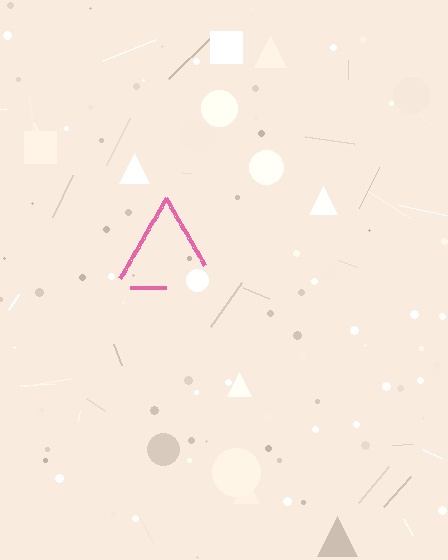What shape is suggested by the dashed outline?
The dashed outline suggests a triangle.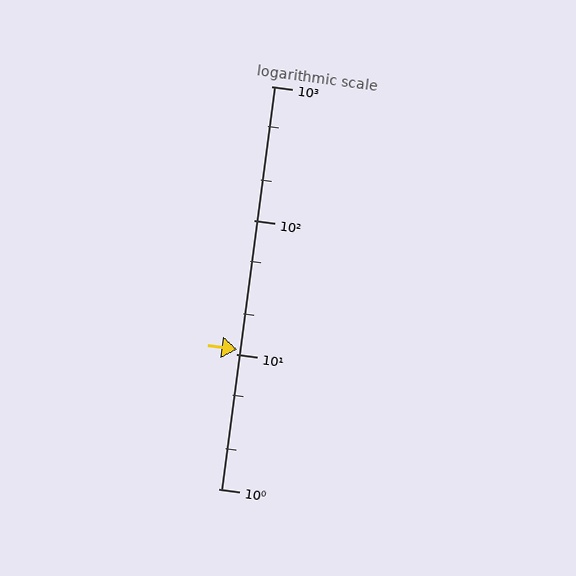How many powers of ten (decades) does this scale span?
The scale spans 3 decades, from 1 to 1000.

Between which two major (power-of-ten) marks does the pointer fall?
The pointer is between 10 and 100.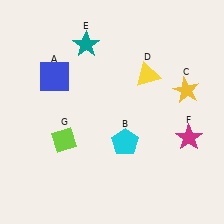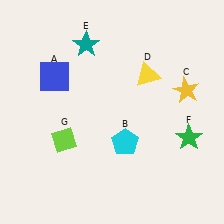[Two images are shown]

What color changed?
The star (F) changed from magenta in Image 1 to green in Image 2.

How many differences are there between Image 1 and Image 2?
There is 1 difference between the two images.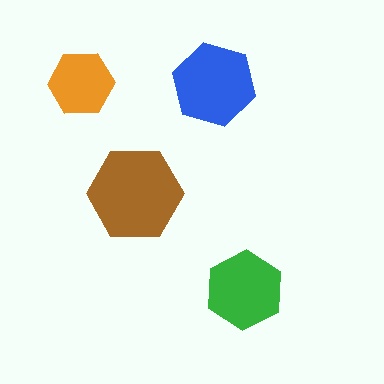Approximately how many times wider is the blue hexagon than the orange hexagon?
About 1.5 times wider.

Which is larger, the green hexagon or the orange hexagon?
The green one.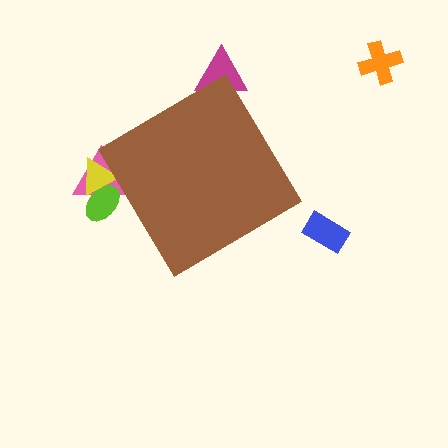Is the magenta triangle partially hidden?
Yes, the magenta triangle is partially hidden behind the brown diamond.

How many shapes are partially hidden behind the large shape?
4 shapes are partially hidden.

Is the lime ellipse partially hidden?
Yes, the lime ellipse is partially hidden behind the brown diamond.